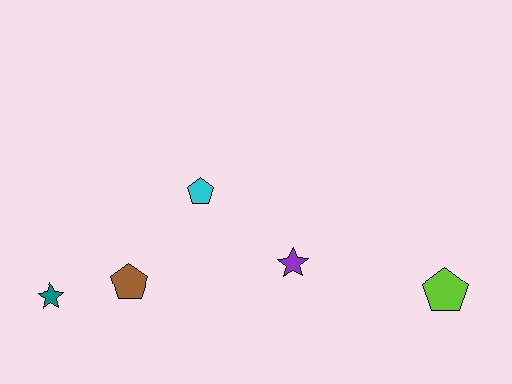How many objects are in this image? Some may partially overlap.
There are 5 objects.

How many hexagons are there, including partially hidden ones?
There are no hexagons.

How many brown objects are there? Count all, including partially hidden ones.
There is 1 brown object.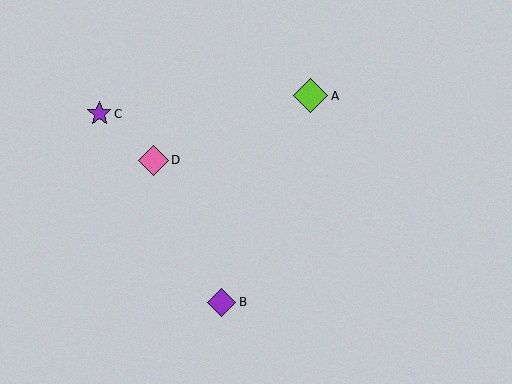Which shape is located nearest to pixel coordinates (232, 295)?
The purple diamond (labeled B) at (222, 302) is nearest to that location.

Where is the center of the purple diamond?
The center of the purple diamond is at (222, 302).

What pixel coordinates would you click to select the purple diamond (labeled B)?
Click at (222, 302) to select the purple diamond B.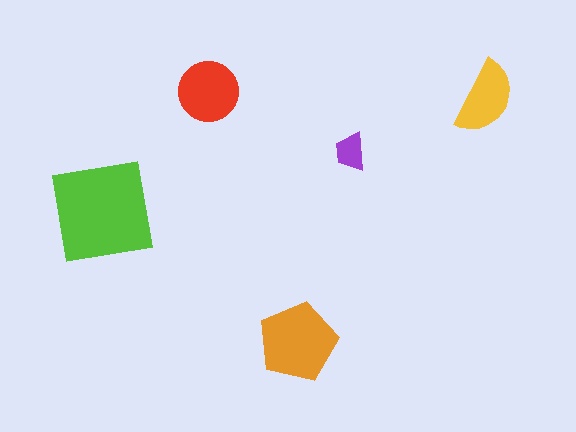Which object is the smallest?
The purple trapezoid.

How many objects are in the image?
There are 5 objects in the image.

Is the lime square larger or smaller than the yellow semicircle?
Larger.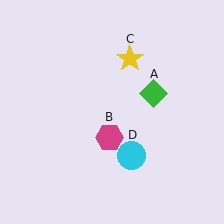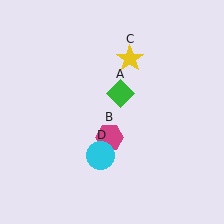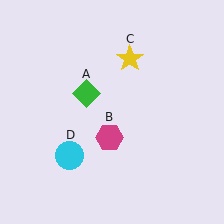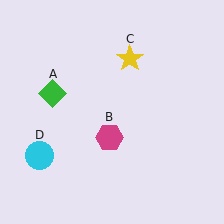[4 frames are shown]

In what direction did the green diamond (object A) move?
The green diamond (object A) moved left.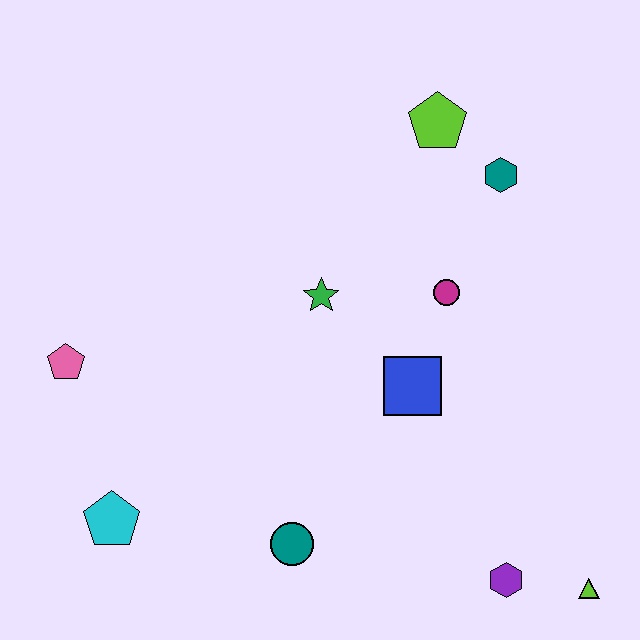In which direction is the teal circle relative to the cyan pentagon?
The teal circle is to the right of the cyan pentagon.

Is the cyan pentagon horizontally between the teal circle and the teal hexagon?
No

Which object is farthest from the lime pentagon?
The cyan pentagon is farthest from the lime pentagon.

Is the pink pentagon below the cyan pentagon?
No